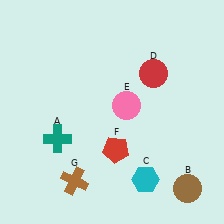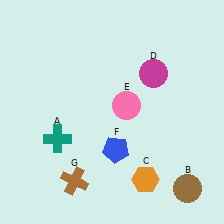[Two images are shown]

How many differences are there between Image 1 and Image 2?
There are 3 differences between the two images.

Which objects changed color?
C changed from cyan to orange. D changed from red to magenta. F changed from red to blue.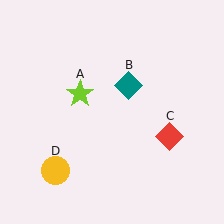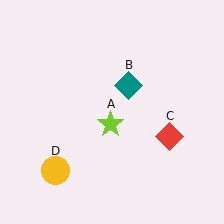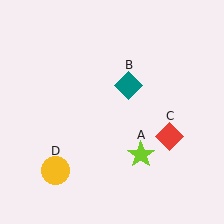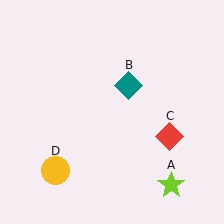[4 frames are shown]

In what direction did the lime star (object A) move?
The lime star (object A) moved down and to the right.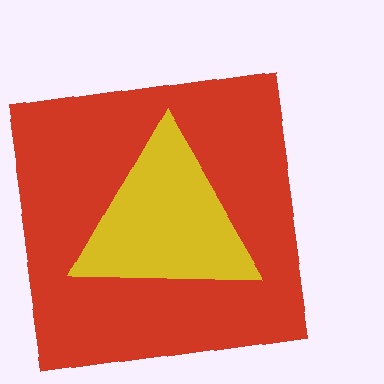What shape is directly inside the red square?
The yellow triangle.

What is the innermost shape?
The yellow triangle.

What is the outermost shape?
The red square.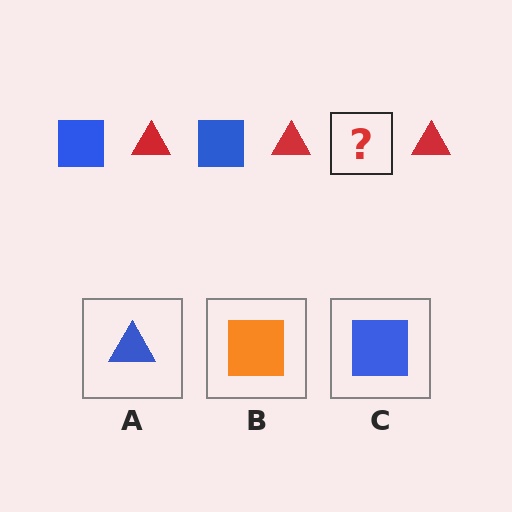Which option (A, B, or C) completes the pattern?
C.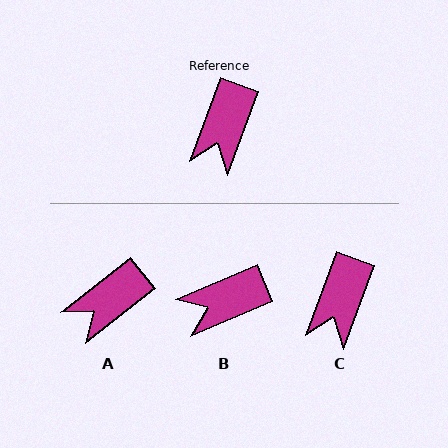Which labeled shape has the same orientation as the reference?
C.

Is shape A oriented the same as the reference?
No, it is off by about 32 degrees.